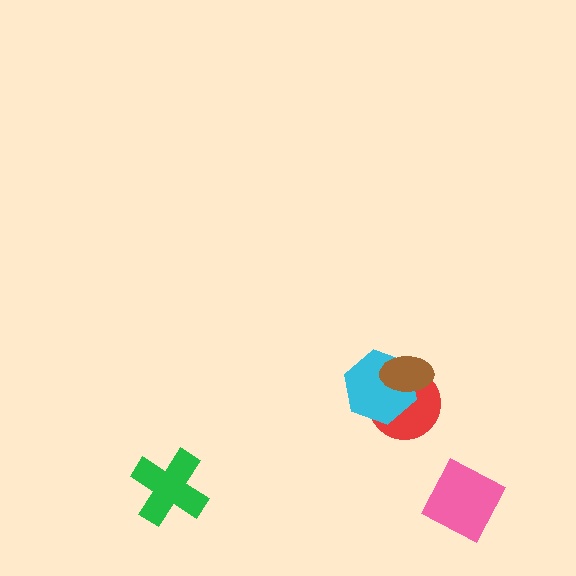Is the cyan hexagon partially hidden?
Yes, it is partially covered by another shape.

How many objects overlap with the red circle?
2 objects overlap with the red circle.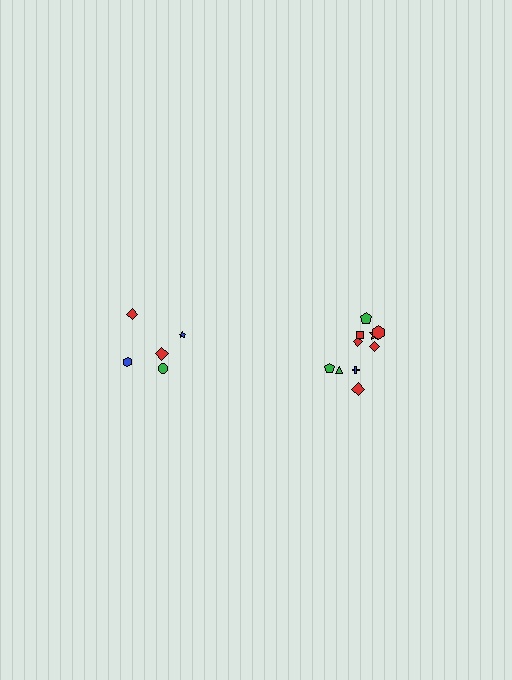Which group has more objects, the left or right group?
The right group.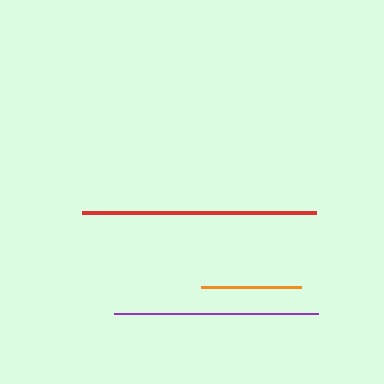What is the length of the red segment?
The red segment is approximately 234 pixels long.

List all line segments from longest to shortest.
From longest to shortest: red, purple, orange.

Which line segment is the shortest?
The orange line is the shortest at approximately 100 pixels.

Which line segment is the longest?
The red line is the longest at approximately 234 pixels.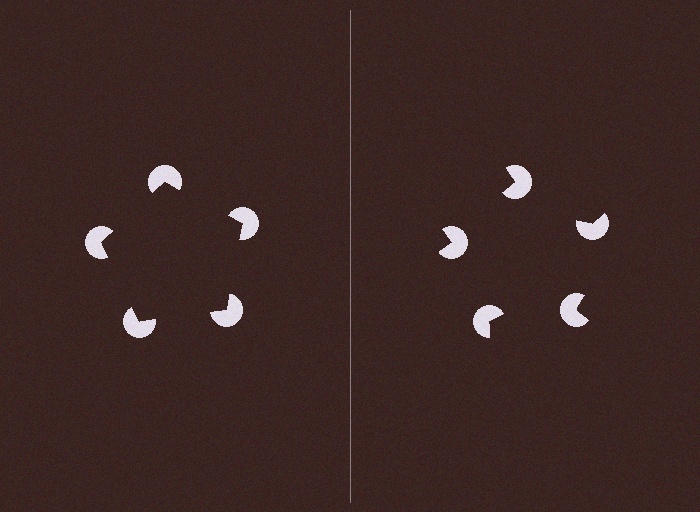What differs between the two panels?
The pac-man discs are positioned identically on both sides; only the wedge orientations differ. On the left they align to a pentagon; on the right they are misaligned.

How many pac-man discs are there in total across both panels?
10 — 5 on each side.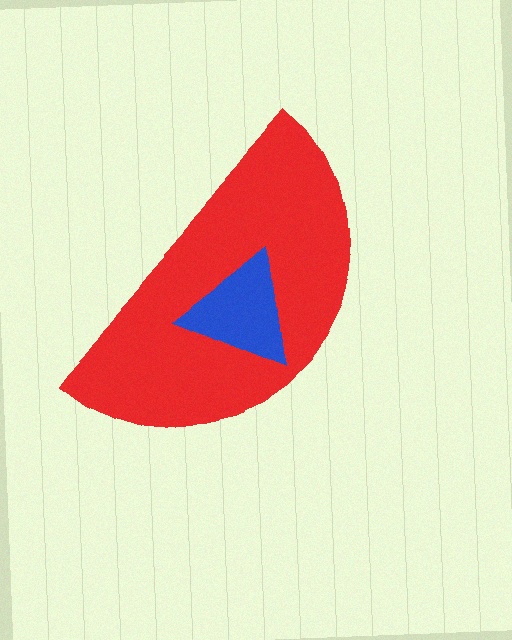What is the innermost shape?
The blue triangle.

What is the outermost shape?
The red semicircle.